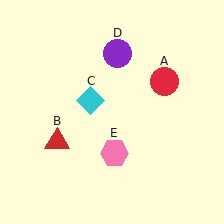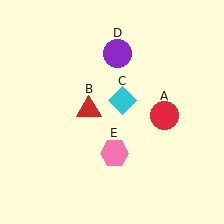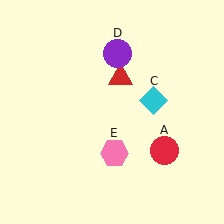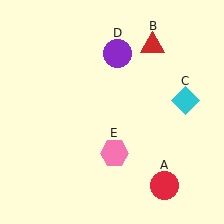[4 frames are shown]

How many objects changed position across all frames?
3 objects changed position: red circle (object A), red triangle (object B), cyan diamond (object C).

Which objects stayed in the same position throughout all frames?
Purple circle (object D) and pink hexagon (object E) remained stationary.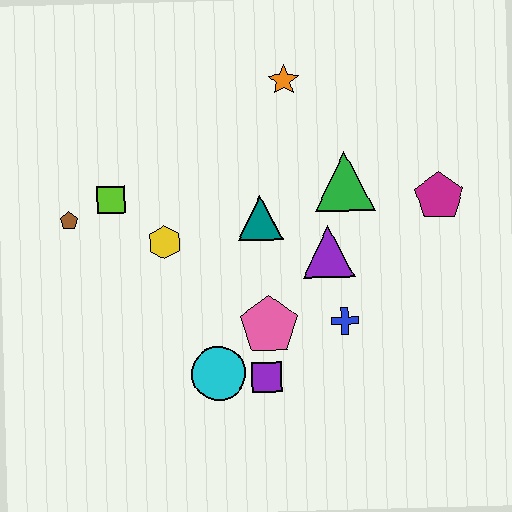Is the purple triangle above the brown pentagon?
No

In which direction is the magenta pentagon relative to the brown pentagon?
The magenta pentagon is to the right of the brown pentagon.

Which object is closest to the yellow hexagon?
The lime square is closest to the yellow hexagon.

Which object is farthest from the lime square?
The magenta pentagon is farthest from the lime square.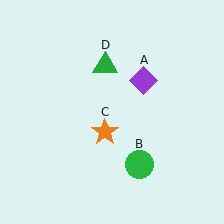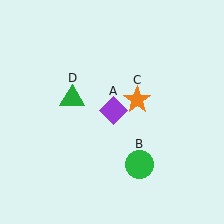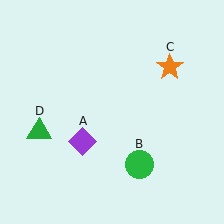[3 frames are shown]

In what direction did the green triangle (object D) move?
The green triangle (object D) moved down and to the left.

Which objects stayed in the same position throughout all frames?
Green circle (object B) remained stationary.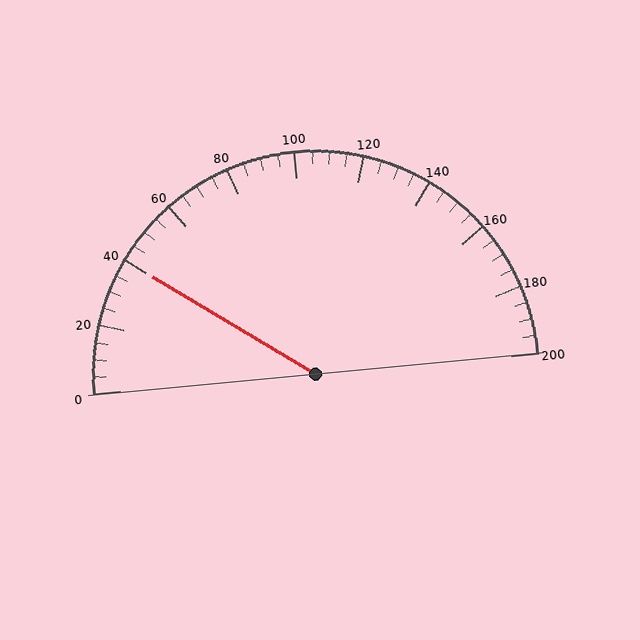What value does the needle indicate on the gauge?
The needle indicates approximately 40.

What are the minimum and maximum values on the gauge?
The gauge ranges from 0 to 200.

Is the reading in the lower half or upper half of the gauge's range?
The reading is in the lower half of the range (0 to 200).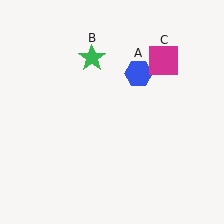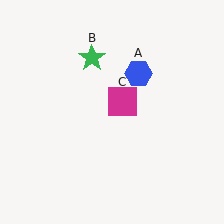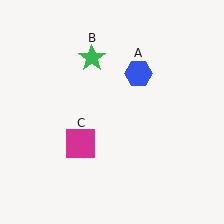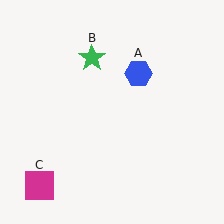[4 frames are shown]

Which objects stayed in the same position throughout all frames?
Blue hexagon (object A) and green star (object B) remained stationary.